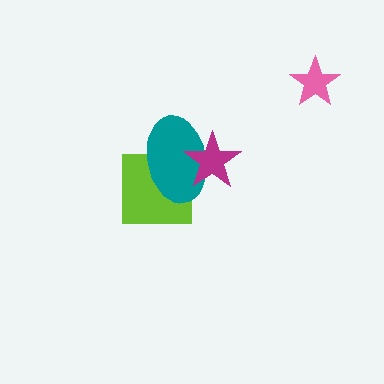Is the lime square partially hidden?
Yes, it is partially covered by another shape.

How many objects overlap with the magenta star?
1 object overlaps with the magenta star.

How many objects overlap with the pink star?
0 objects overlap with the pink star.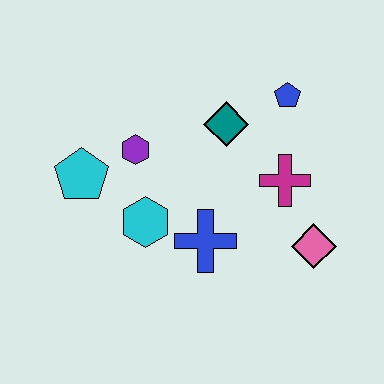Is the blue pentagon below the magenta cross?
No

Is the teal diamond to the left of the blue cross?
No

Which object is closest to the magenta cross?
The pink diamond is closest to the magenta cross.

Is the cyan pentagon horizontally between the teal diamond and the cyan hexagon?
No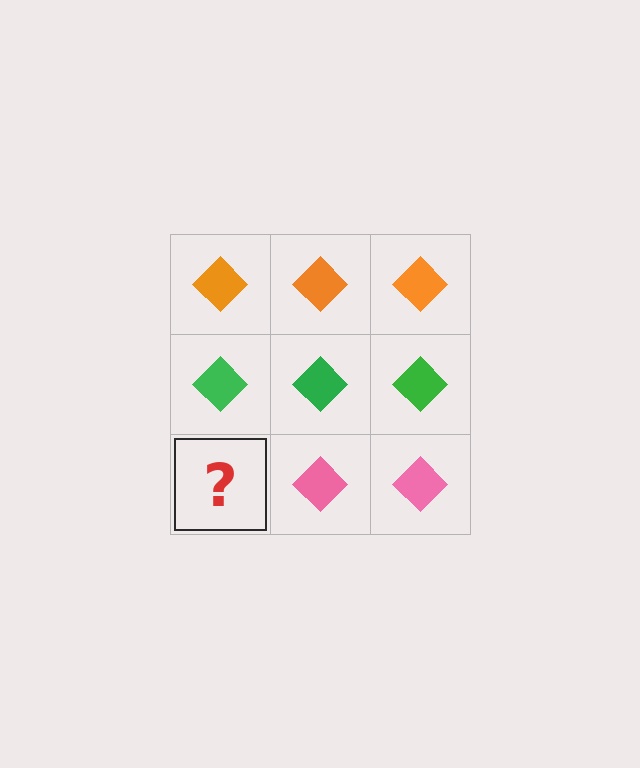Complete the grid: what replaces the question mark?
The question mark should be replaced with a pink diamond.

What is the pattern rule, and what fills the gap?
The rule is that each row has a consistent color. The gap should be filled with a pink diamond.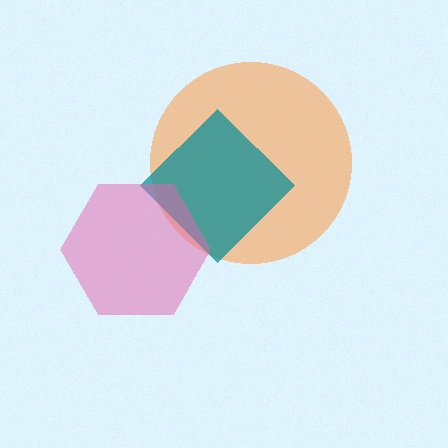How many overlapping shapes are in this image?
There are 3 overlapping shapes in the image.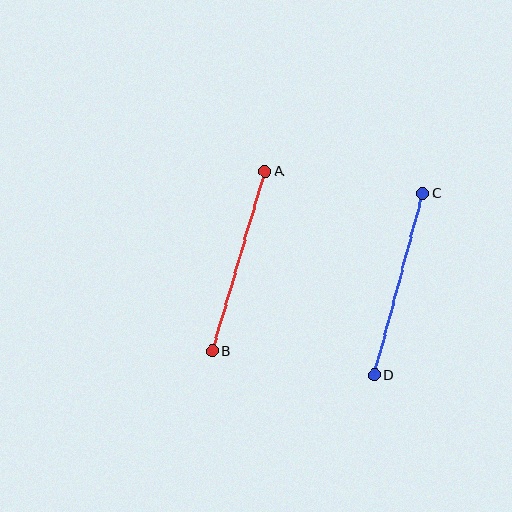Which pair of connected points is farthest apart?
Points C and D are farthest apart.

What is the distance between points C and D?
The distance is approximately 188 pixels.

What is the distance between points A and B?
The distance is approximately 188 pixels.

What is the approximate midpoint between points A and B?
The midpoint is at approximately (239, 261) pixels.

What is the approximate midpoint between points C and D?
The midpoint is at approximately (398, 284) pixels.